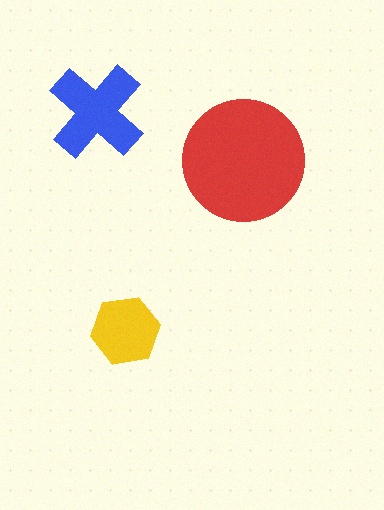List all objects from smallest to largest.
The yellow hexagon, the blue cross, the red circle.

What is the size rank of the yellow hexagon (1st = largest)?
3rd.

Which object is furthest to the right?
The red circle is rightmost.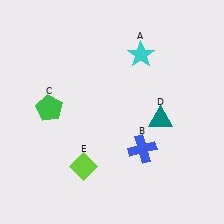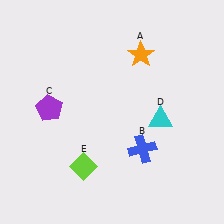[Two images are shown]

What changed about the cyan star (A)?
In Image 1, A is cyan. In Image 2, it changed to orange.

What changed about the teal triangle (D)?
In Image 1, D is teal. In Image 2, it changed to cyan.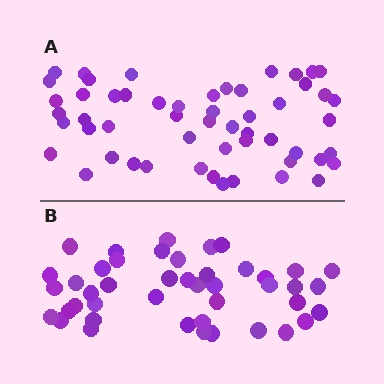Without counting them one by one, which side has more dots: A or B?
Region A (the top region) has more dots.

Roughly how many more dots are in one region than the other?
Region A has roughly 10 or so more dots than region B.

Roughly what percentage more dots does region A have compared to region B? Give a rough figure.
About 25% more.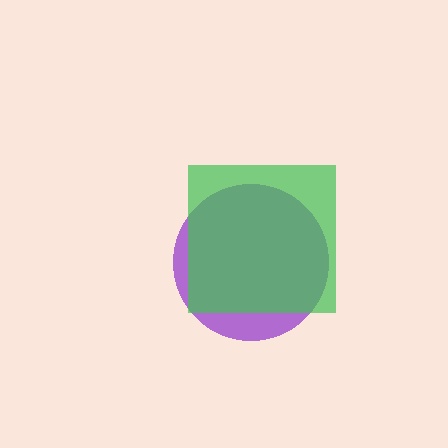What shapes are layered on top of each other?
The layered shapes are: a purple circle, a green square.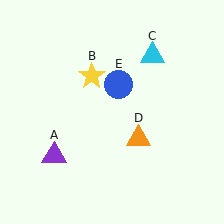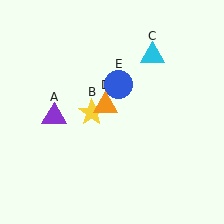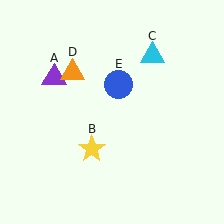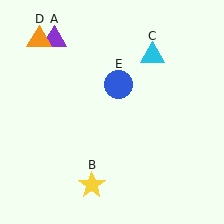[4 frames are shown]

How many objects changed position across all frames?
3 objects changed position: purple triangle (object A), yellow star (object B), orange triangle (object D).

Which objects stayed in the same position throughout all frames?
Cyan triangle (object C) and blue circle (object E) remained stationary.